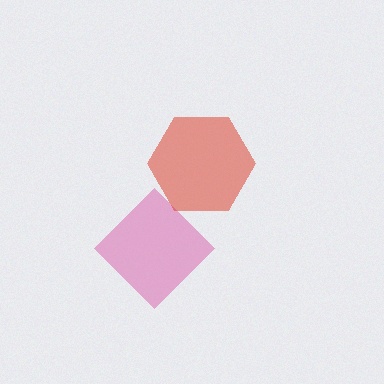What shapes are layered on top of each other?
The layered shapes are: a pink diamond, a red hexagon.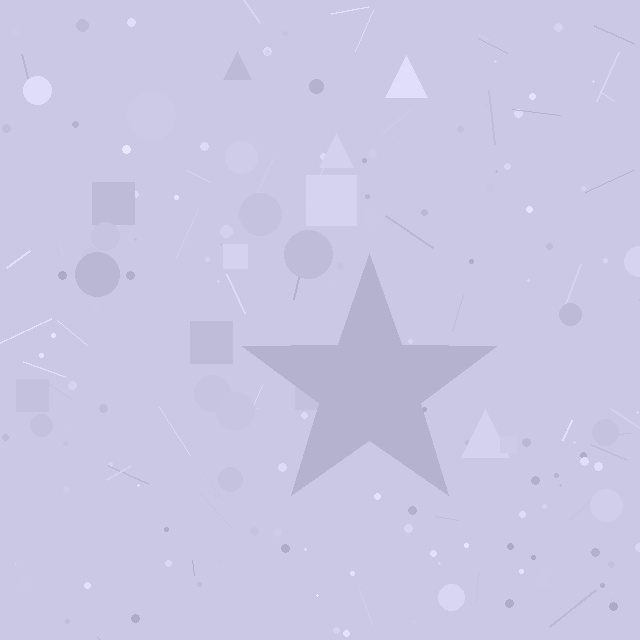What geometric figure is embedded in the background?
A star is embedded in the background.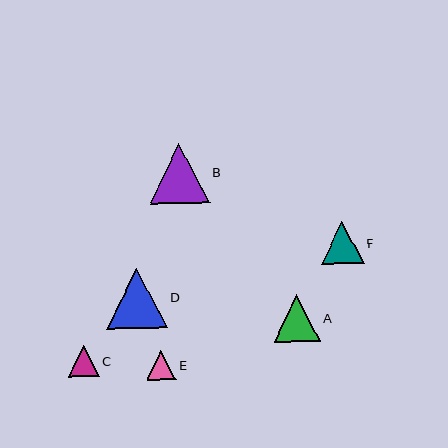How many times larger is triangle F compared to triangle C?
Triangle F is approximately 1.4 times the size of triangle C.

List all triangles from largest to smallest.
From largest to smallest: D, B, A, F, C, E.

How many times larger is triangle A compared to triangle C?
Triangle A is approximately 1.5 times the size of triangle C.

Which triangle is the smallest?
Triangle E is the smallest with a size of approximately 29 pixels.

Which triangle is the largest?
Triangle D is the largest with a size of approximately 60 pixels.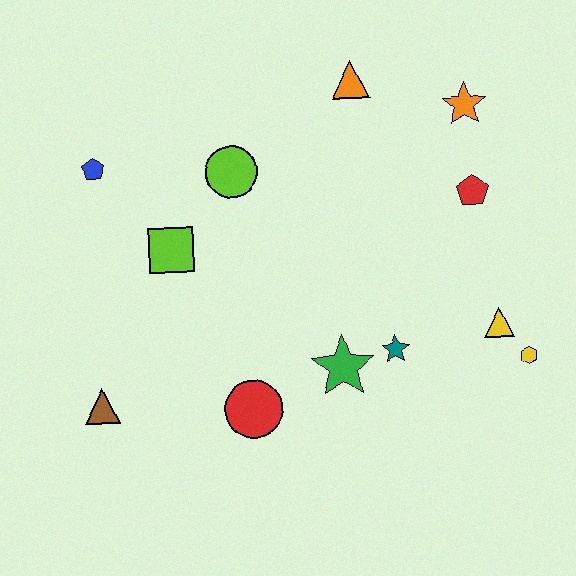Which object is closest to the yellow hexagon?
The yellow triangle is closest to the yellow hexagon.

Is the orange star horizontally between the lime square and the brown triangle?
No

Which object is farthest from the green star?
The blue pentagon is farthest from the green star.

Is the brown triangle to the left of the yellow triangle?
Yes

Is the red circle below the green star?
Yes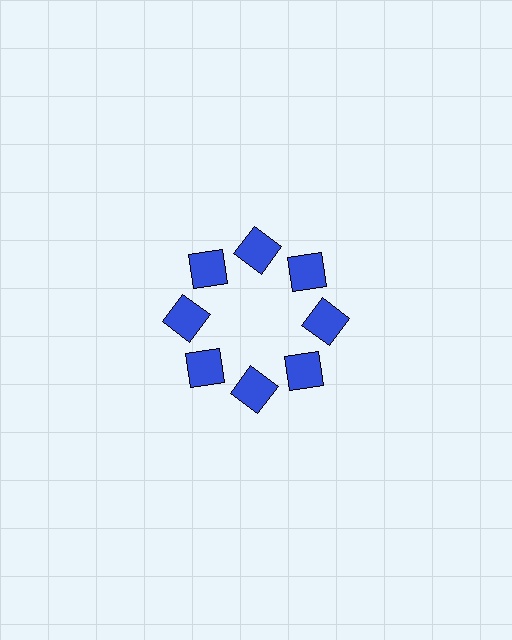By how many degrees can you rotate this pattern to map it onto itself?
The pattern maps onto itself every 45 degrees of rotation.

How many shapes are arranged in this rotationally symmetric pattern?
There are 8 shapes, arranged in 8 groups of 1.